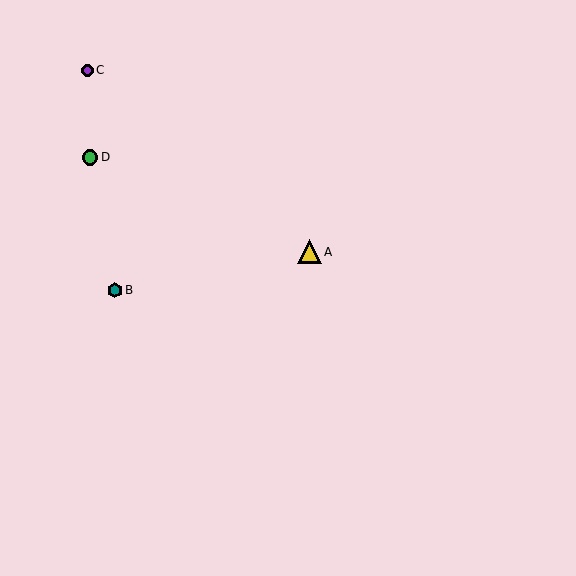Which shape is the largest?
The yellow triangle (labeled A) is the largest.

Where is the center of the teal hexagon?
The center of the teal hexagon is at (115, 290).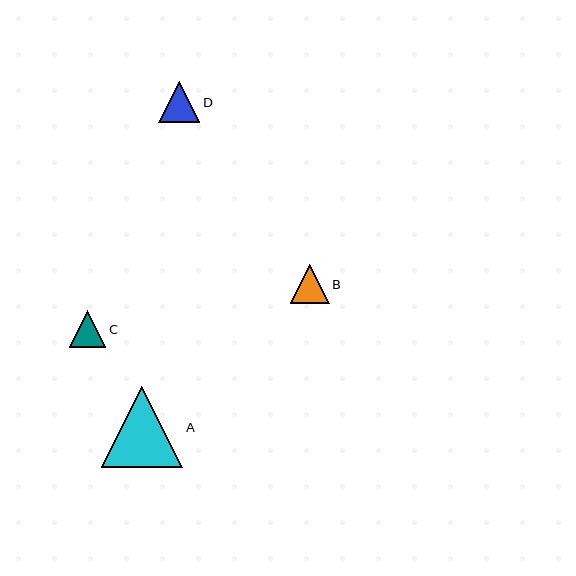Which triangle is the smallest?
Triangle C is the smallest with a size of approximately 37 pixels.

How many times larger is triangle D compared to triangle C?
Triangle D is approximately 1.1 times the size of triangle C.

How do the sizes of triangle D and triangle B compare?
Triangle D and triangle B are approximately the same size.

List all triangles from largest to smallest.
From largest to smallest: A, D, B, C.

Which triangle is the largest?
Triangle A is the largest with a size of approximately 82 pixels.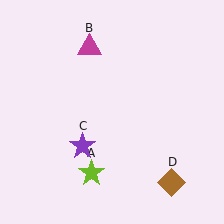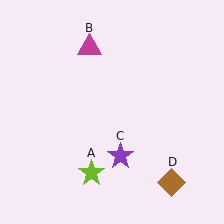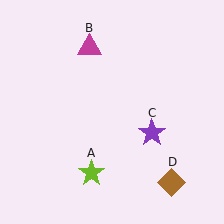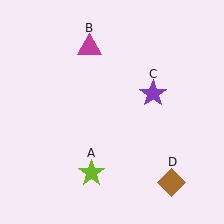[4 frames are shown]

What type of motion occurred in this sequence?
The purple star (object C) rotated counterclockwise around the center of the scene.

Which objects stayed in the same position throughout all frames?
Lime star (object A) and magenta triangle (object B) and brown diamond (object D) remained stationary.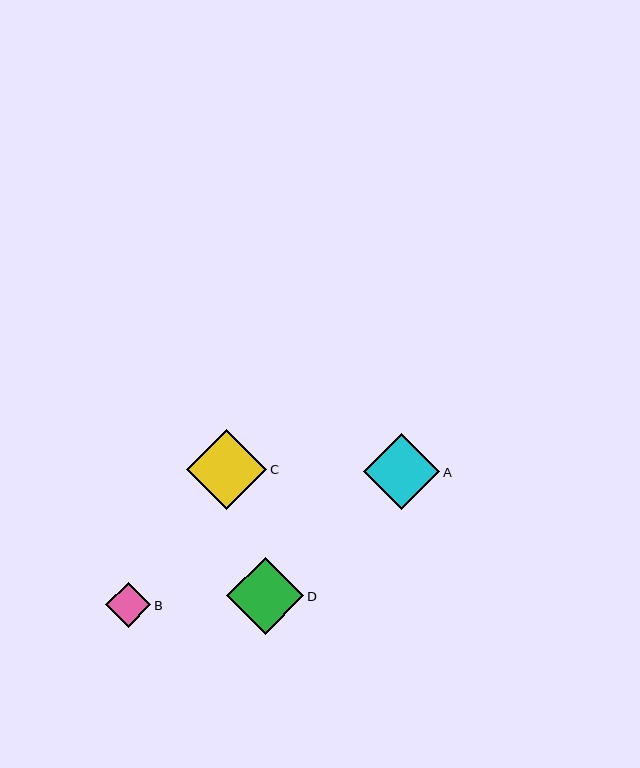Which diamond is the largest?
Diamond C is the largest with a size of approximately 80 pixels.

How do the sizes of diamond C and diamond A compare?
Diamond C and diamond A are approximately the same size.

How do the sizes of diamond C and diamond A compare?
Diamond C and diamond A are approximately the same size.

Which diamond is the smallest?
Diamond B is the smallest with a size of approximately 45 pixels.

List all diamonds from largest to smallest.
From largest to smallest: C, D, A, B.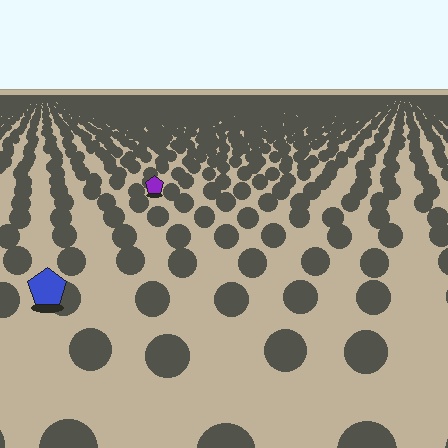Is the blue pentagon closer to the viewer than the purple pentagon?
Yes. The blue pentagon is closer — you can tell from the texture gradient: the ground texture is coarser near it.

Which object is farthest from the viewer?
The purple pentagon is farthest from the viewer. It appears smaller and the ground texture around it is denser.